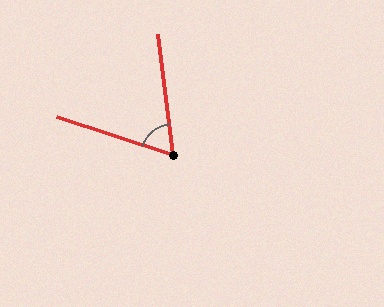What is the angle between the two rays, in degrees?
Approximately 64 degrees.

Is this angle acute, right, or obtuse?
It is acute.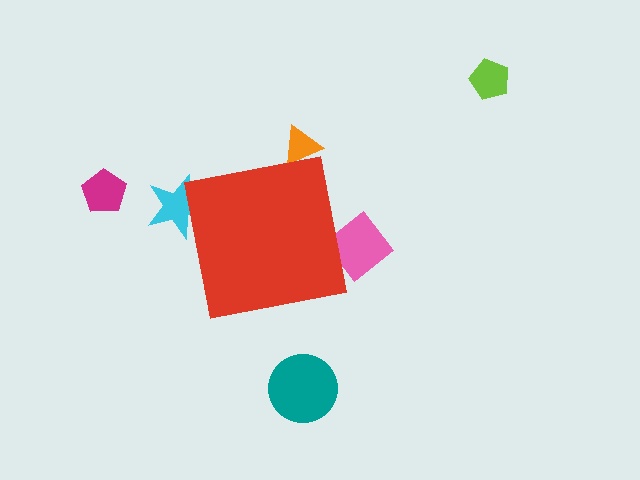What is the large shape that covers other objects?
A red square.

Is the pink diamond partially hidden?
Yes, the pink diamond is partially hidden behind the red square.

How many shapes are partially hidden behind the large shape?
3 shapes are partially hidden.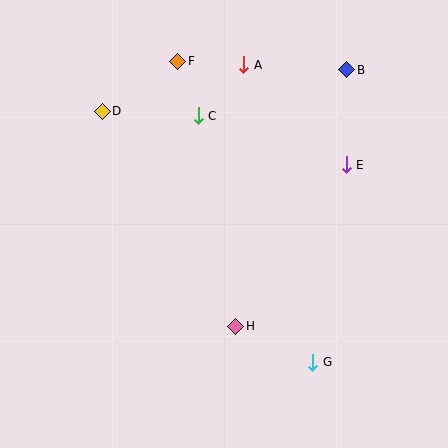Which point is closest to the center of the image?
Point H at (236, 326) is closest to the center.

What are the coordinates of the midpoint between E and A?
The midpoint between E and A is at (295, 115).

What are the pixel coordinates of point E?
Point E is at (346, 165).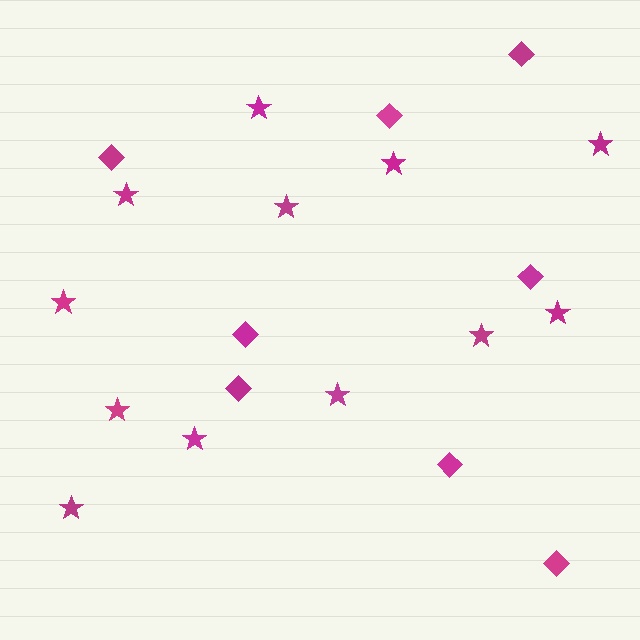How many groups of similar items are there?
There are 2 groups: one group of stars (12) and one group of diamonds (8).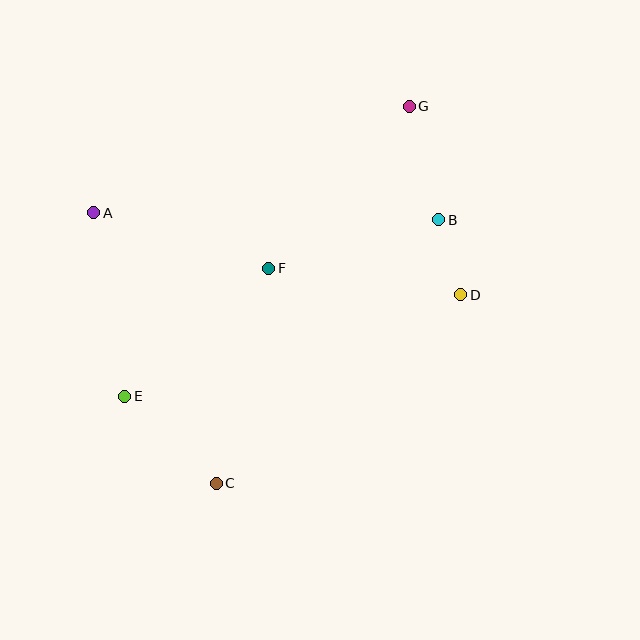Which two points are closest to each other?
Points B and D are closest to each other.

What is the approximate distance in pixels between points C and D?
The distance between C and D is approximately 309 pixels.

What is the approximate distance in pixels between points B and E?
The distance between B and E is approximately 360 pixels.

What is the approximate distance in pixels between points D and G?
The distance between D and G is approximately 195 pixels.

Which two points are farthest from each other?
Points C and G are farthest from each other.